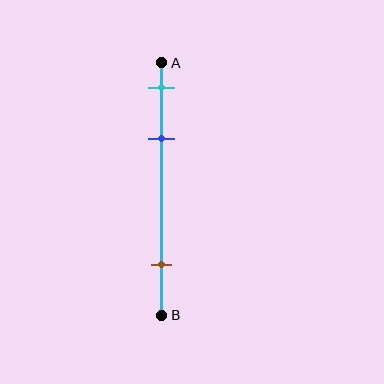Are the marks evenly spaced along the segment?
No, the marks are not evenly spaced.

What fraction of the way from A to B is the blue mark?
The blue mark is approximately 30% (0.3) of the way from A to B.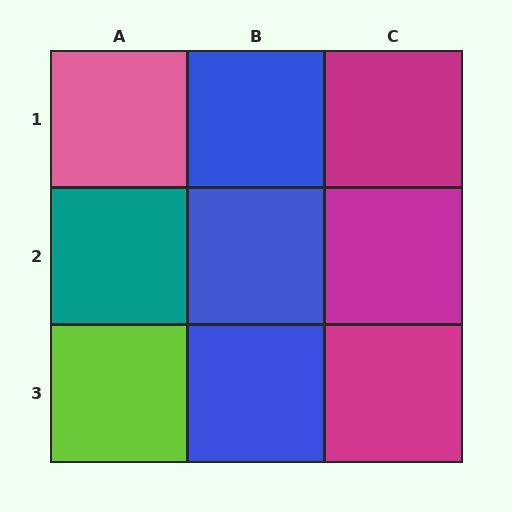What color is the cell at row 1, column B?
Blue.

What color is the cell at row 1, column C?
Magenta.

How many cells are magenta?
3 cells are magenta.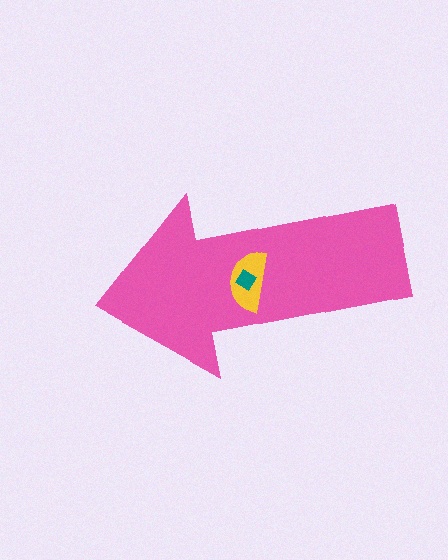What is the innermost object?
The teal diamond.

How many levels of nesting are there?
3.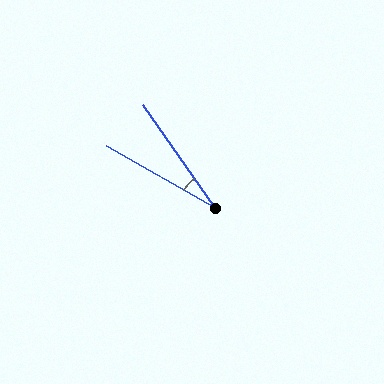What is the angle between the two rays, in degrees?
Approximately 26 degrees.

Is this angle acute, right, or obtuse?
It is acute.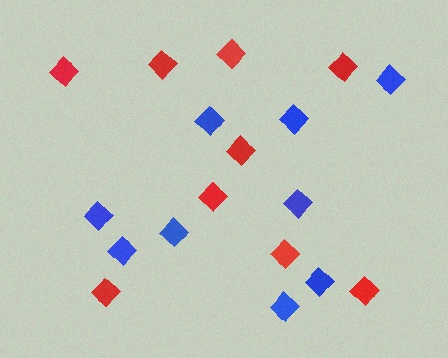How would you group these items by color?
There are 2 groups: one group of blue diamonds (9) and one group of red diamonds (9).